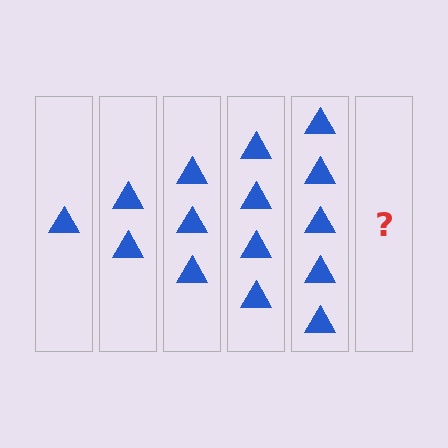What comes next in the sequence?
The next element should be 6 triangles.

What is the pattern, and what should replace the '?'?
The pattern is that each step adds one more triangle. The '?' should be 6 triangles.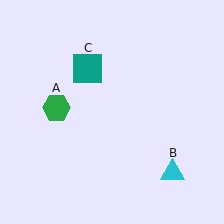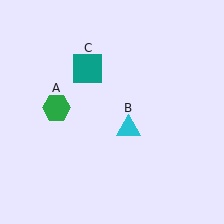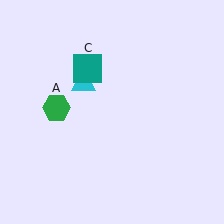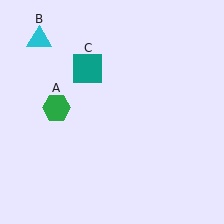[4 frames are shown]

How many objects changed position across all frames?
1 object changed position: cyan triangle (object B).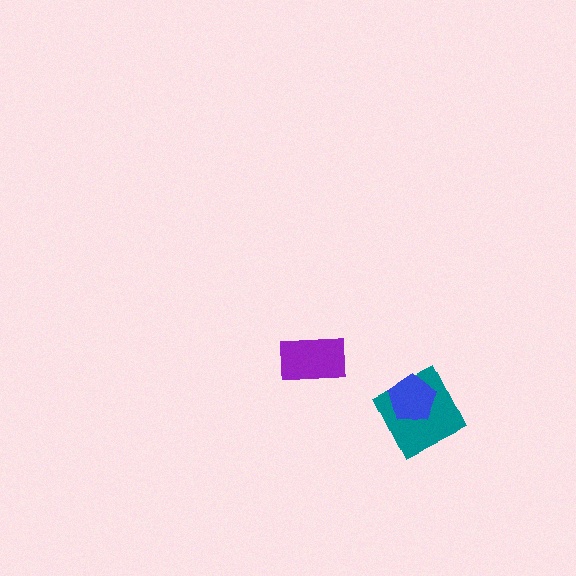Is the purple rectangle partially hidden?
No, no other shape covers it.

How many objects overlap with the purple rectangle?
0 objects overlap with the purple rectangle.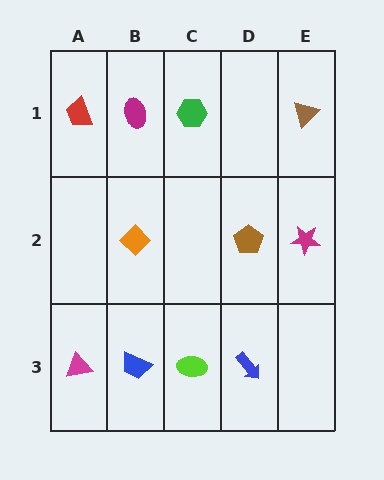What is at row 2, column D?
A brown pentagon.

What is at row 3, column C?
A lime ellipse.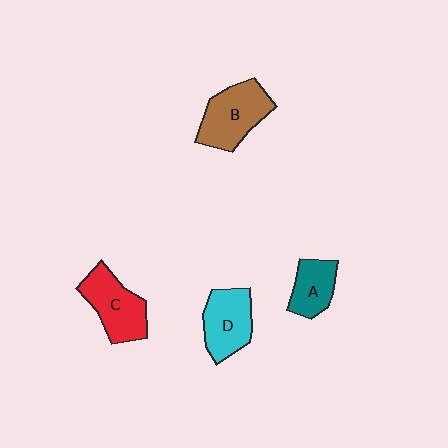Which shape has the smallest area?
Shape A (teal).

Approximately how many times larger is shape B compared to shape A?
Approximately 1.6 times.